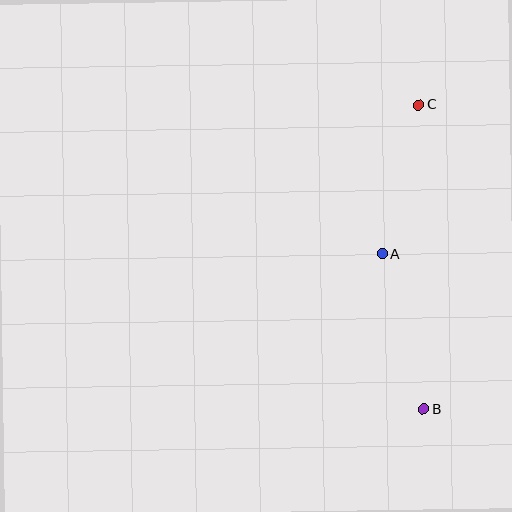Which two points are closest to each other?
Points A and C are closest to each other.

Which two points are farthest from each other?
Points B and C are farthest from each other.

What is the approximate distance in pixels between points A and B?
The distance between A and B is approximately 161 pixels.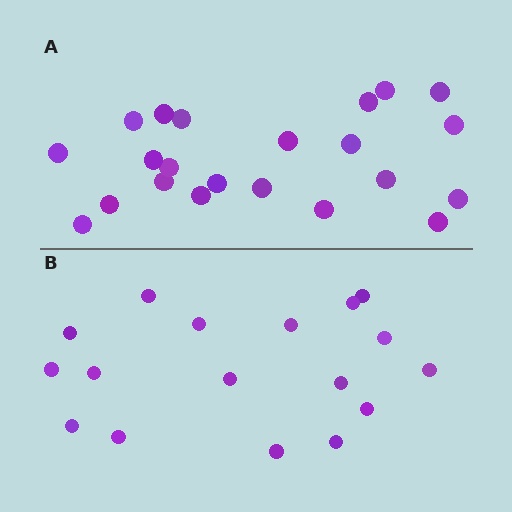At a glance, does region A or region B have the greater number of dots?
Region A (the top region) has more dots.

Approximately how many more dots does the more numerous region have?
Region A has about 5 more dots than region B.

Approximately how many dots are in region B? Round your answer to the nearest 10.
About 20 dots. (The exact count is 17, which rounds to 20.)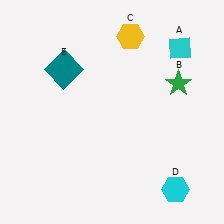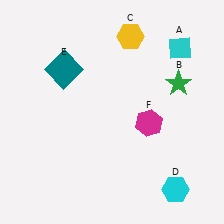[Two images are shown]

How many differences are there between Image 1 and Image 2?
There is 1 difference between the two images.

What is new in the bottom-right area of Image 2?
A magenta hexagon (F) was added in the bottom-right area of Image 2.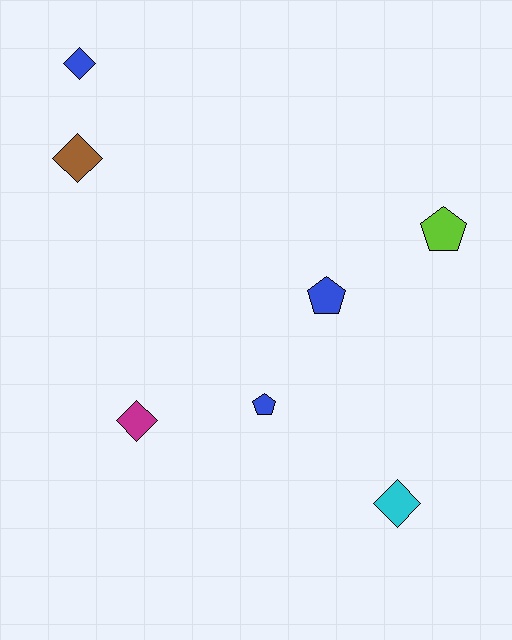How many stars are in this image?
There are no stars.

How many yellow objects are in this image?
There are no yellow objects.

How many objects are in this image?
There are 7 objects.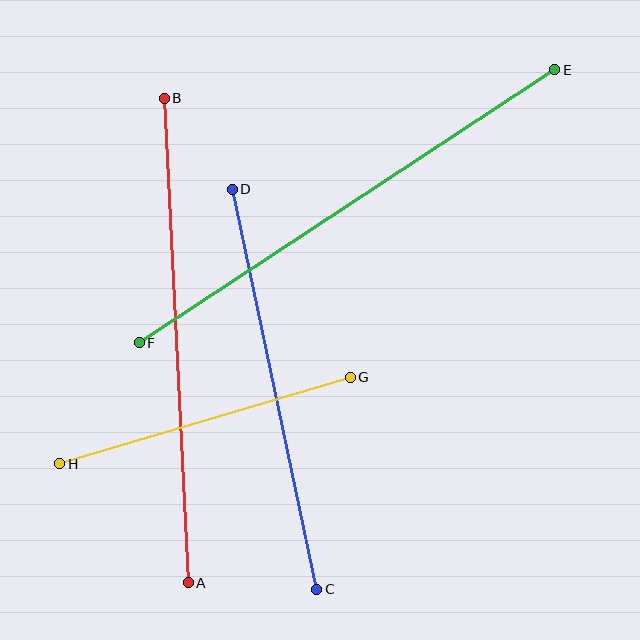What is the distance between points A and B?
The distance is approximately 485 pixels.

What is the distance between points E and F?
The distance is approximately 497 pixels.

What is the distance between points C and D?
The distance is approximately 409 pixels.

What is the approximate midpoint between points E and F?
The midpoint is at approximately (347, 206) pixels.